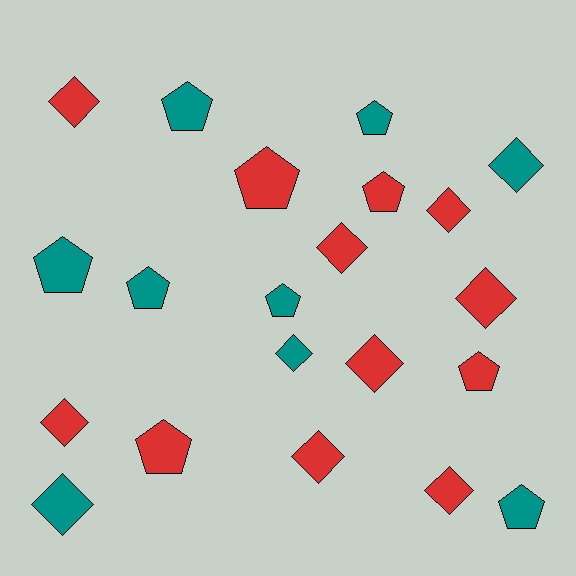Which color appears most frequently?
Red, with 12 objects.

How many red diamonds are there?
There are 8 red diamonds.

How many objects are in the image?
There are 21 objects.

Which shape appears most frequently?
Diamond, with 11 objects.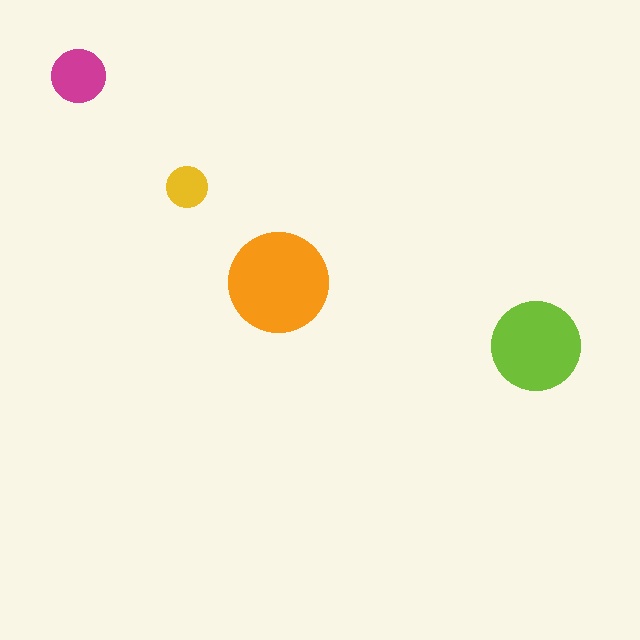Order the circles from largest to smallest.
the orange one, the lime one, the magenta one, the yellow one.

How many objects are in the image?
There are 4 objects in the image.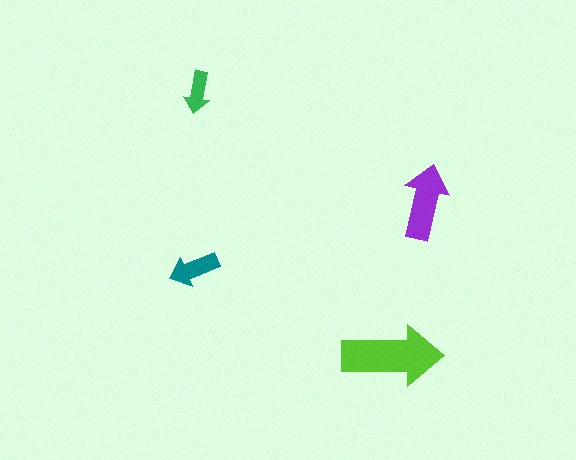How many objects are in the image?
There are 4 objects in the image.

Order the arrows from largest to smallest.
the lime one, the purple one, the teal one, the green one.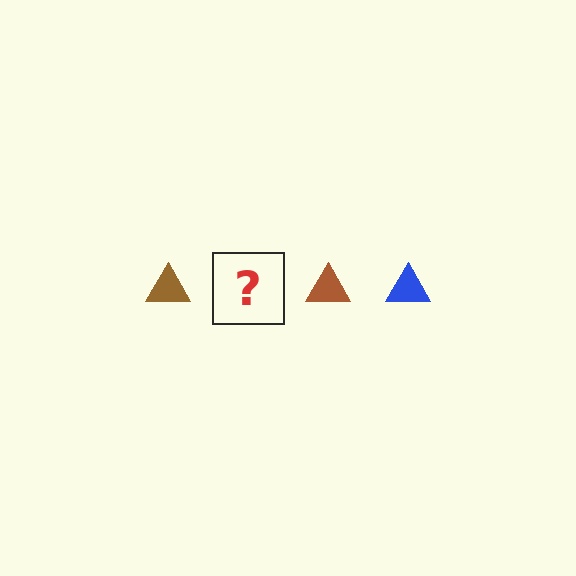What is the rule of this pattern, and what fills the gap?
The rule is that the pattern cycles through brown, blue triangles. The gap should be filled with a blue triangle.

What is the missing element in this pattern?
The missing element is a blue triangle.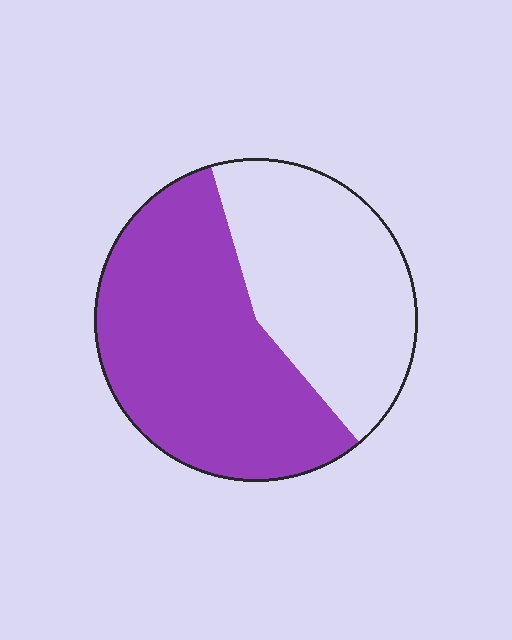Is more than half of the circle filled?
Yes.